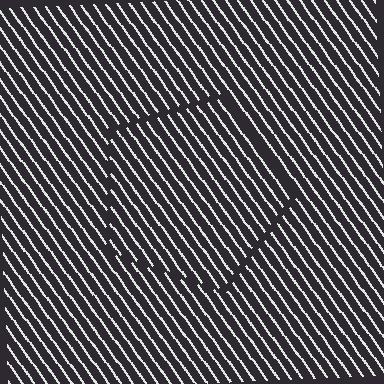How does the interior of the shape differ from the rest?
The interior of the shape contains the same grating, shifted by half a period — the contour is defined by the phase discontinuity where line-ends from the inner and outer gratings abut.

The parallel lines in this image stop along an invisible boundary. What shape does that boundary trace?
An illusory pentagon. The interior of the shape contains the same grating, shifted by half a period — the contour is defined by the phase discontinuity where line-ends from the inner and outer gratings abut.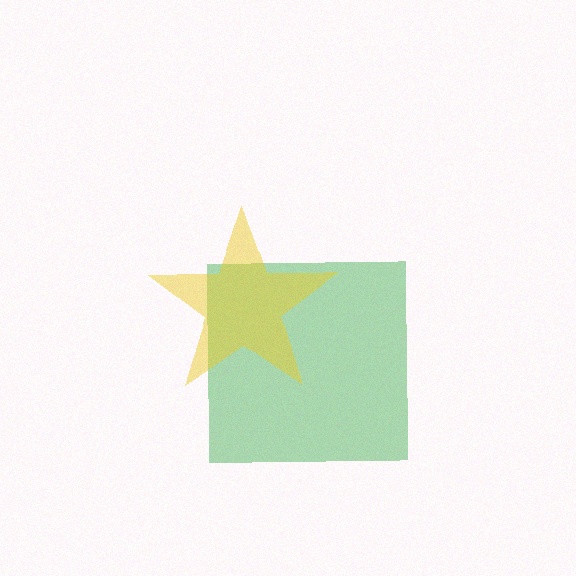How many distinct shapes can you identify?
There are 2 distinct shapes: a green square, a yellow star.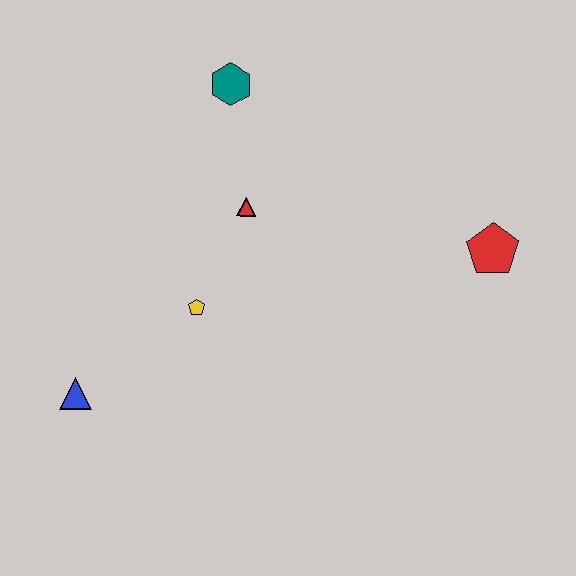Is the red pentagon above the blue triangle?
Yes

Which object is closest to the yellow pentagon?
The red triangle is closest to the yellow pentagon.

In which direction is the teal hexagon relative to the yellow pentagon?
The teal hexagon is above the yellow pentagon.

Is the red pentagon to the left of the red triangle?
No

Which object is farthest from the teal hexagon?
The blue triangle is farthest from the teal hexagon.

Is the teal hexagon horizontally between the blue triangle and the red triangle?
Yes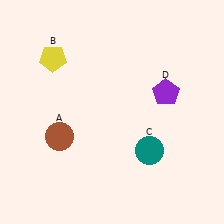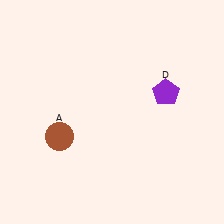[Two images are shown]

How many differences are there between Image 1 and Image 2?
There are 2 differences between the two images.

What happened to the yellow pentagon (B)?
The yellow pentagon (B) was removed in Image 2. It was in the top-left area of Image 1.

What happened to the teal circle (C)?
The teal circle (C) was removed in Image 2. It was in the bottom-right area of Image 1.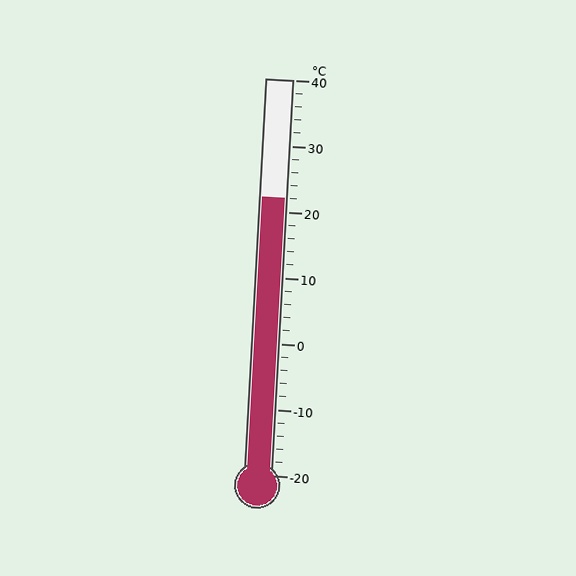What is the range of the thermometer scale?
The thermometer scale ranges from -20°C to 40°C.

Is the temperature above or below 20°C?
The temperature is above 20°C.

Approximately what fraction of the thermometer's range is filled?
The thermometer is filled to approximately 70% of its range.